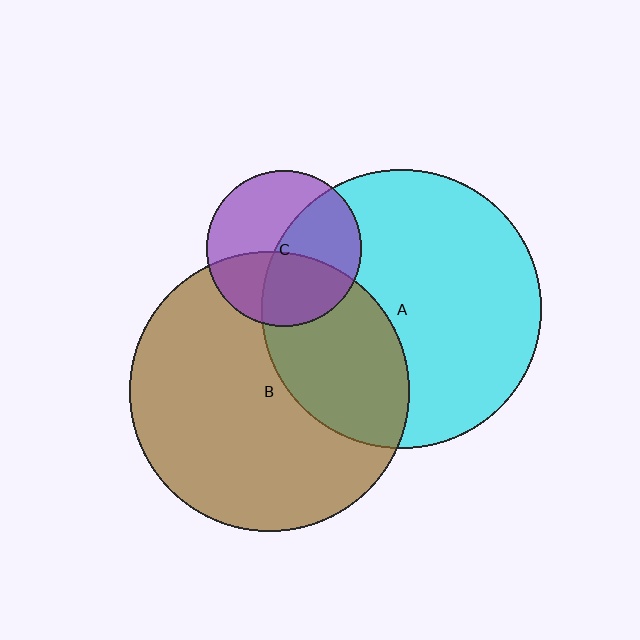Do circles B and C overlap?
Yes.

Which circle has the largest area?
Circle B (brown).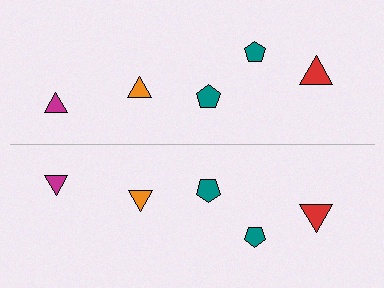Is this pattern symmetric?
Yes, this pattern has bilateral (reflection) symmetry.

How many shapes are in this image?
There are 10 shapes in this image.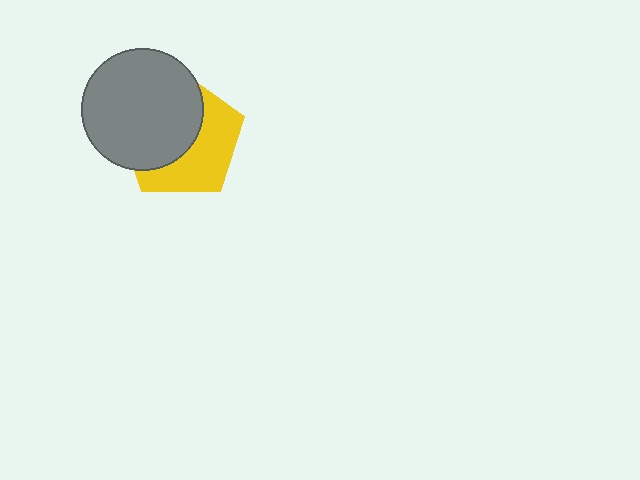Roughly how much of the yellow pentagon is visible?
About half of it is visible (roughly 46%).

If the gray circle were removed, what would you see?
You would see the complete yellow pentagon.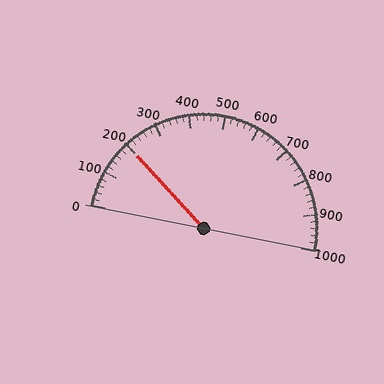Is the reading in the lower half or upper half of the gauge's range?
The reading is in the lower half of the range (0 to 1000).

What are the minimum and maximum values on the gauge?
The gauge ranges from 0 to 1000.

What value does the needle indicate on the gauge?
The needle indicates approximately 200.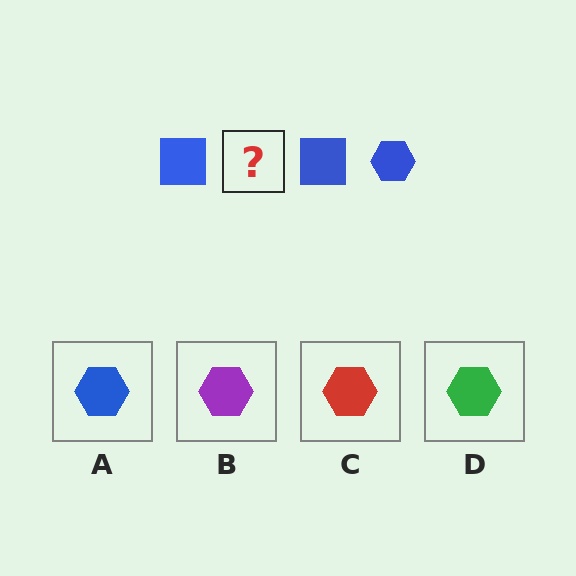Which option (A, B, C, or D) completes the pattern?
A.